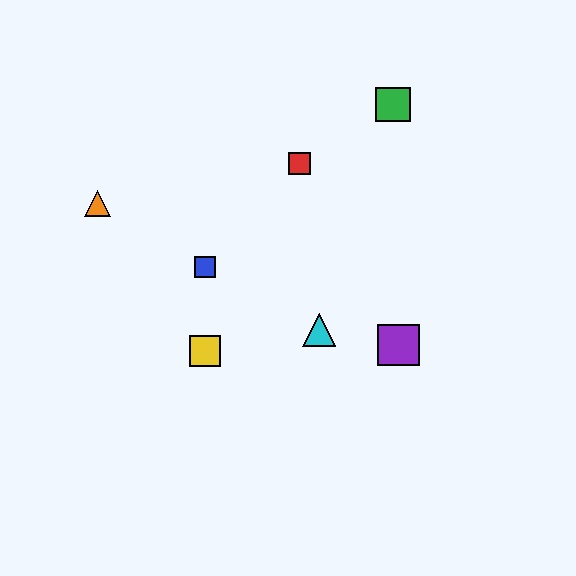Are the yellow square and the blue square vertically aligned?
Yes, both are at x≈205.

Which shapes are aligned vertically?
The blue square, the yellow square are aligned vertically.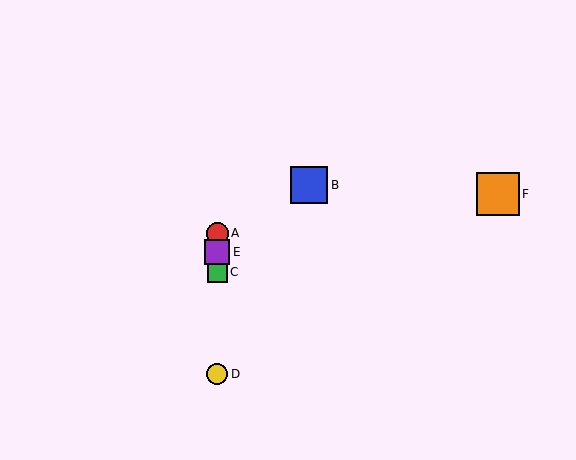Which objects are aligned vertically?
Objects A, C, D, E are aligned vertically.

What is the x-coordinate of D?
Object D is at x≈217.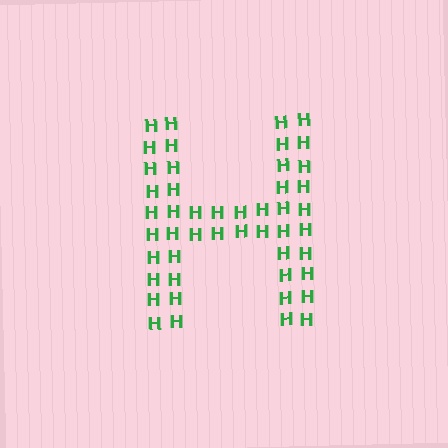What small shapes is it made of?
It is made of small letter H's.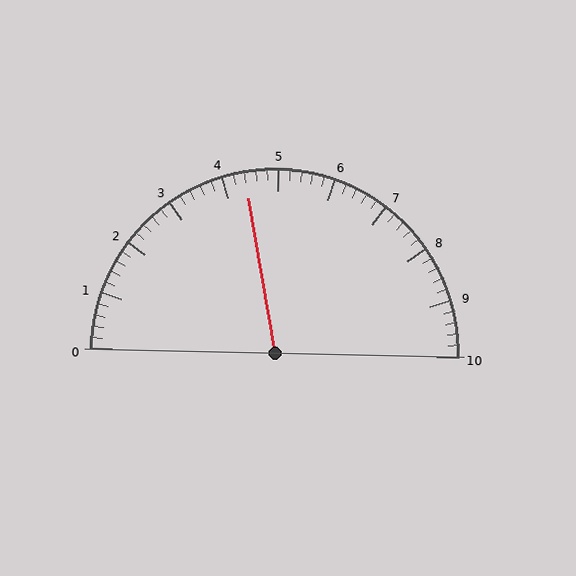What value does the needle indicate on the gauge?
The needle indicates approximately 4.4.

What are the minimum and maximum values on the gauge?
The gauge ranges from 0 to 10.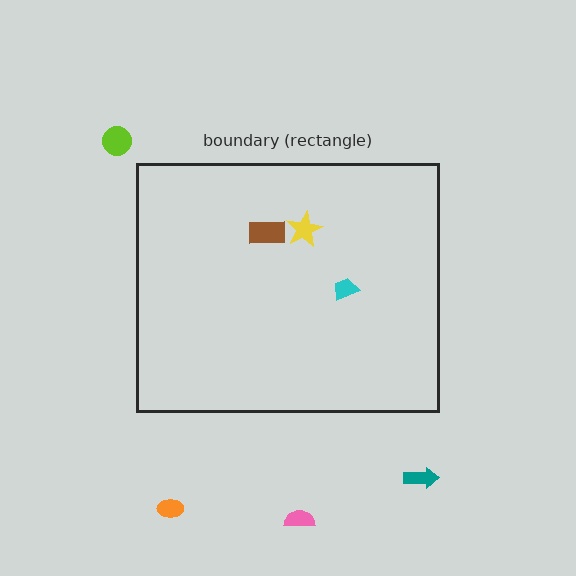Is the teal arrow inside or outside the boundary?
Outside.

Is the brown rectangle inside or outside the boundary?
Inside.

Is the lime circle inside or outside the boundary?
Outside.